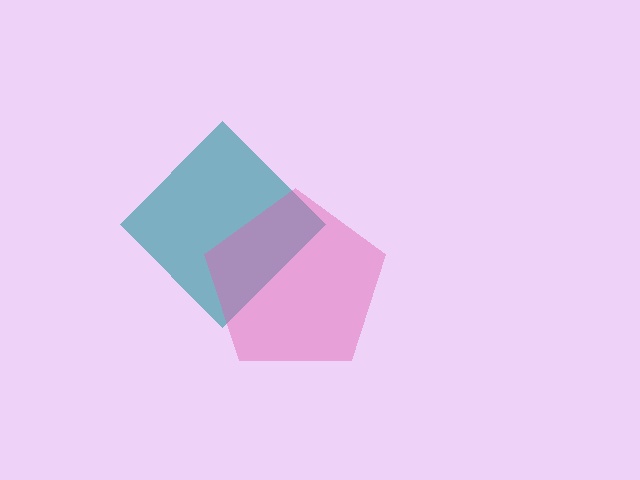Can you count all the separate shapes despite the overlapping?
Yes, there are 2 separate shapes.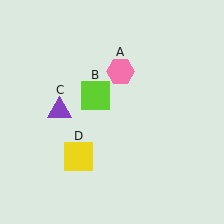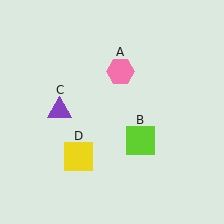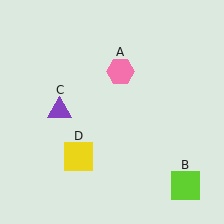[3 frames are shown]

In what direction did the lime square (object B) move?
The lime square (object B) moved down and to the right.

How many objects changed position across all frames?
1 object changed position: lime square (object B).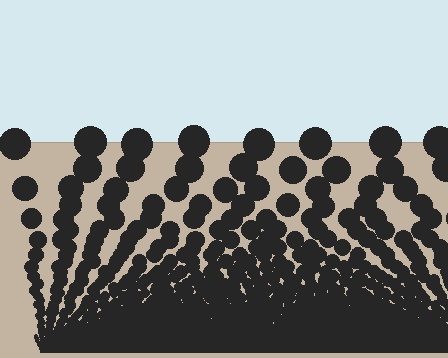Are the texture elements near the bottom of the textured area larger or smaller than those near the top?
Smaller. The gradient is inverted — elements near the bottom are smaller and denser.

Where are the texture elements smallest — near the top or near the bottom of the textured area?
Near the bottom.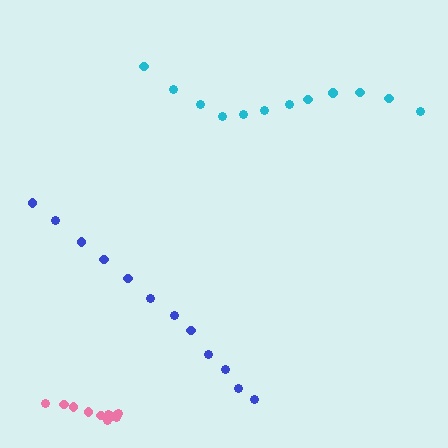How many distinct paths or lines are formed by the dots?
There are 3 distinct paths.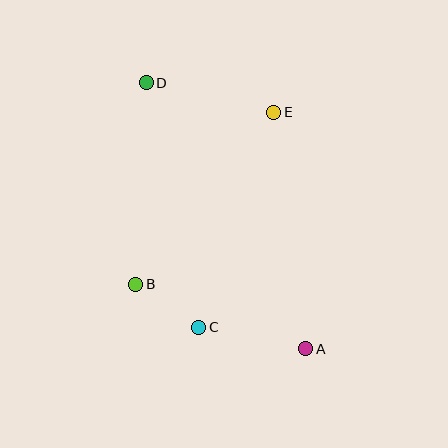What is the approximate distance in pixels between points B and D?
The distance between B and D is approximately 201 pixels.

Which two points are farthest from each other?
Points A and D are farthest from each other.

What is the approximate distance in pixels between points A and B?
The distance between A and B is approximately 182 pixels.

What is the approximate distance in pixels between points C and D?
The distance between C and D is approximately 250 pixels.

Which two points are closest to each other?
Points B and C are closest to each other.